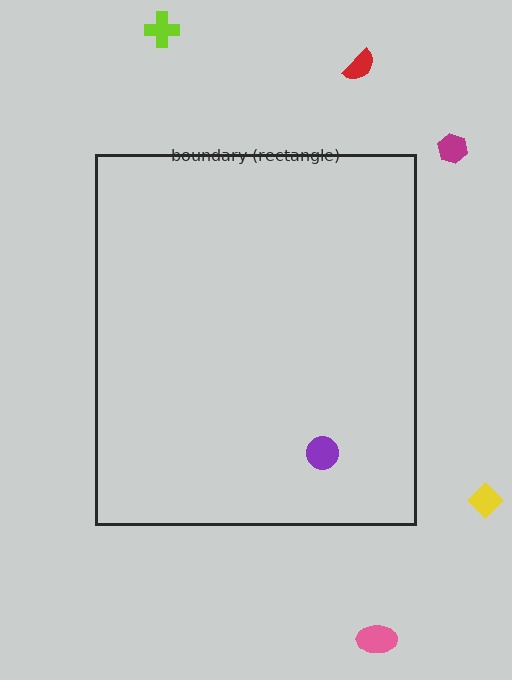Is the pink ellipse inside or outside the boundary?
Outside.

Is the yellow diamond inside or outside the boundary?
Outside.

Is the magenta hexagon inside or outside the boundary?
Outside.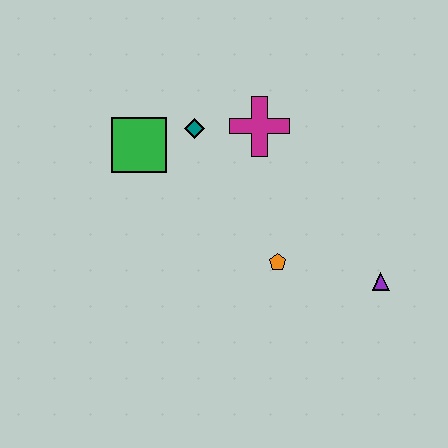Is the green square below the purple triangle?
No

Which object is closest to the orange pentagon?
The purple triangle is closest to the orange pentagon.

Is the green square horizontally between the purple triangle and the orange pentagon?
No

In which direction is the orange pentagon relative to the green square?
The orange pentagon is to the right of the green square.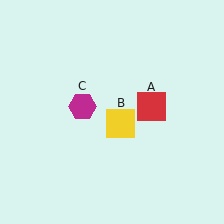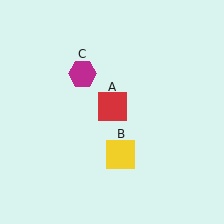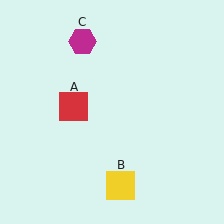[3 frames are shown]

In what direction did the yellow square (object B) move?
The yellow square (object B) moved down.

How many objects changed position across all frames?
3 objects changed position: red square (object A), yellow square (object B), magenta hexagon (object C).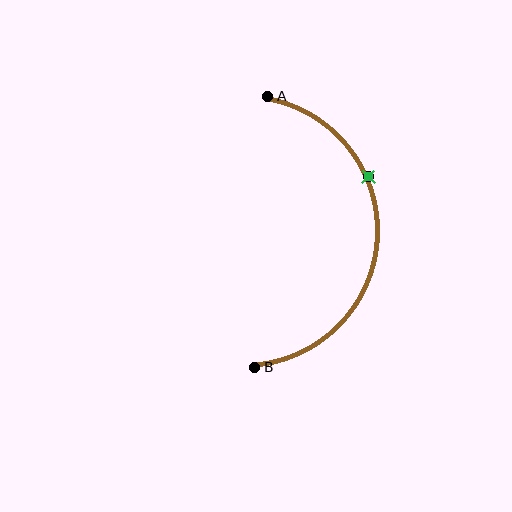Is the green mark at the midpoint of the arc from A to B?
No. The green mark lies on the arc but is closer to endpoint A. The arc midpoint would be at the point on the curve equidistant along the arc from both A and B.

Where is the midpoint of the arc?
The arc midpoint is the point on the curve farthest from the straight line joining A and B. It sits to the right of that line.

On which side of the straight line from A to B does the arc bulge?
The arc bulges to the right of the straight line connecting A and B.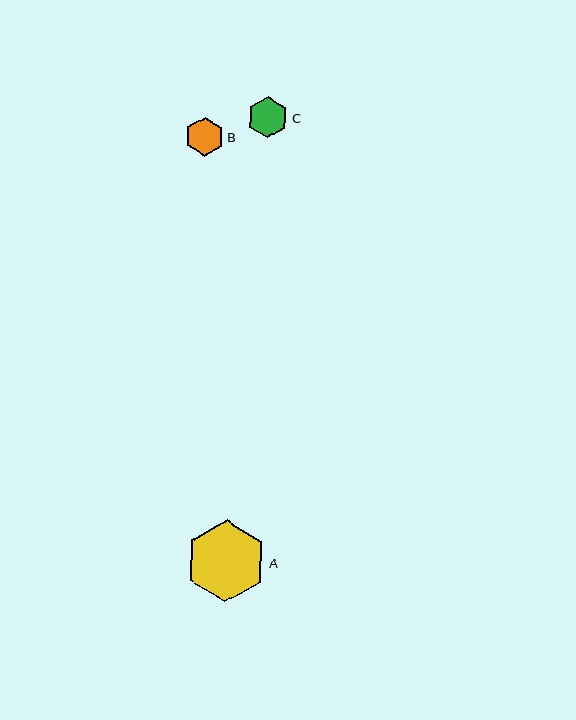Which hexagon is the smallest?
Hexagon B is the smallest with a size of approximately 39 pixels.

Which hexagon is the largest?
Hexagon A is the largest with a size of approximately 82 pixels.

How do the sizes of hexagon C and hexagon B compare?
Hexagon C and hexagon B are approximately the same size.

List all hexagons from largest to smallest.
From largest to smallest: A, C, B.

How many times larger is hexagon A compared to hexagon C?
Hexagon A is approximately 2.0 times the size of hexagon C.